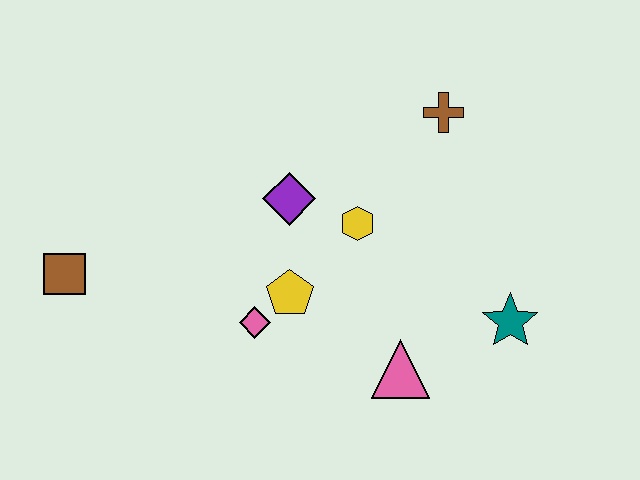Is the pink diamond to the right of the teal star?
No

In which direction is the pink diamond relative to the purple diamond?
The pink diamond is below the purple diamond.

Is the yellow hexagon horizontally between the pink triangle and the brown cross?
No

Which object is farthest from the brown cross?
The brown square is farthest from the brown cross.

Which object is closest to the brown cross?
The yellow hexagon is closest to the brown cross.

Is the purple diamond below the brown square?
No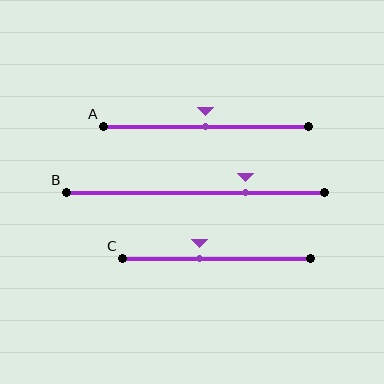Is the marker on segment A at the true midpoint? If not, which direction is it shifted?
Yes, the marker on segment A is at the true midpoint.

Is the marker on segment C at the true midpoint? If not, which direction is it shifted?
No, the marker on segment C is shifted to the left by about 9% of the segment length.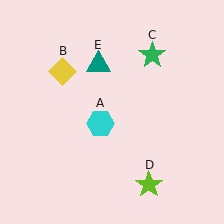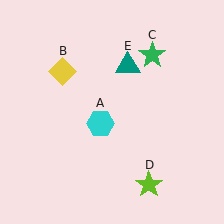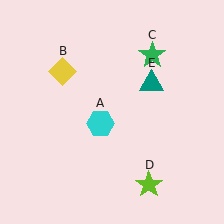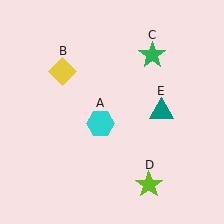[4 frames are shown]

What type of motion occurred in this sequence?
The teal triangle (object E) rotated clockwise around the center of the scene.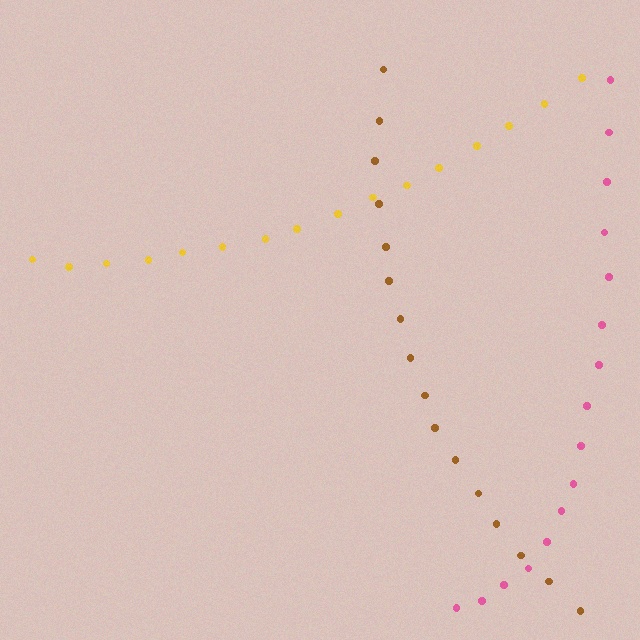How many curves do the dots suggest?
There are 3 distinct paths.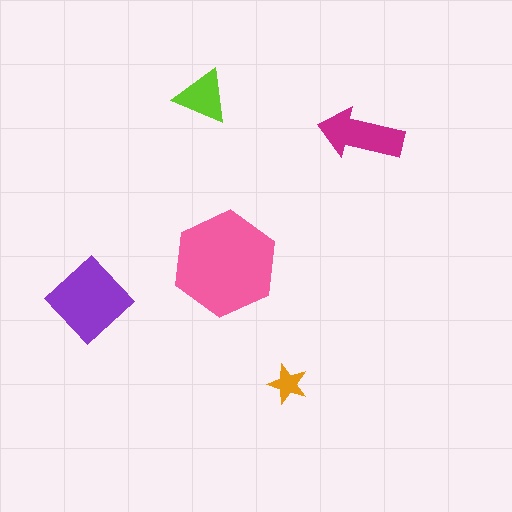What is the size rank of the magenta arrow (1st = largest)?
3rd.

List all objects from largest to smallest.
The pink hexagon, the purple diamond, the magenta arrow, the lime triangle, the orange star.